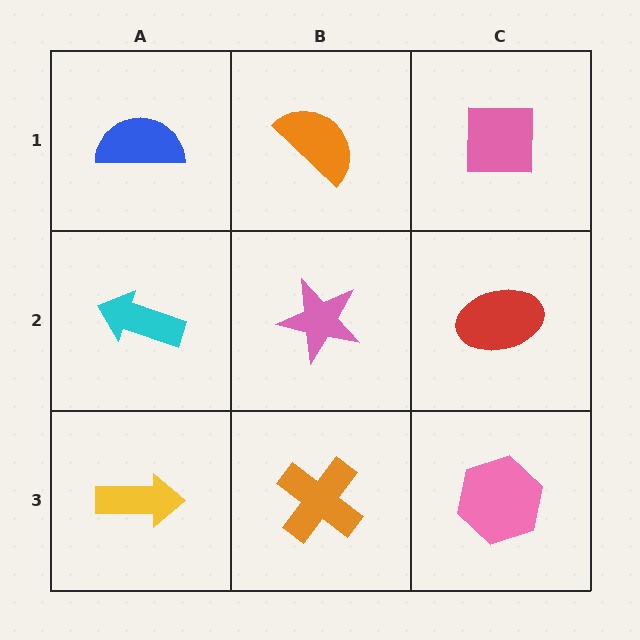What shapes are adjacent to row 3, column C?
A red ellipse (row 2, column C), an orange cross (row 3, column B).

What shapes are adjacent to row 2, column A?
A blue semicircle (row 1, column A), a yellow arrow (row 3, column A), a pink star (row 2, column B).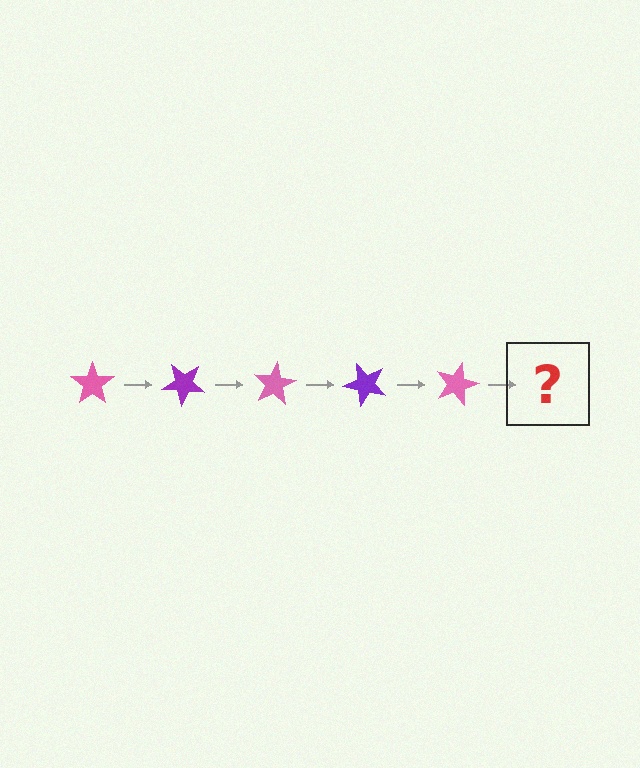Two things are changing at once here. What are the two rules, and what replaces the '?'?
The two rules are that it rotates 40 degrees each step and the color cycles through pink and purple. The '?' should be a purple star, rotated 200 degrees from the start.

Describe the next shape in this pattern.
It should be a purple star, rotated 200 degrees from the start.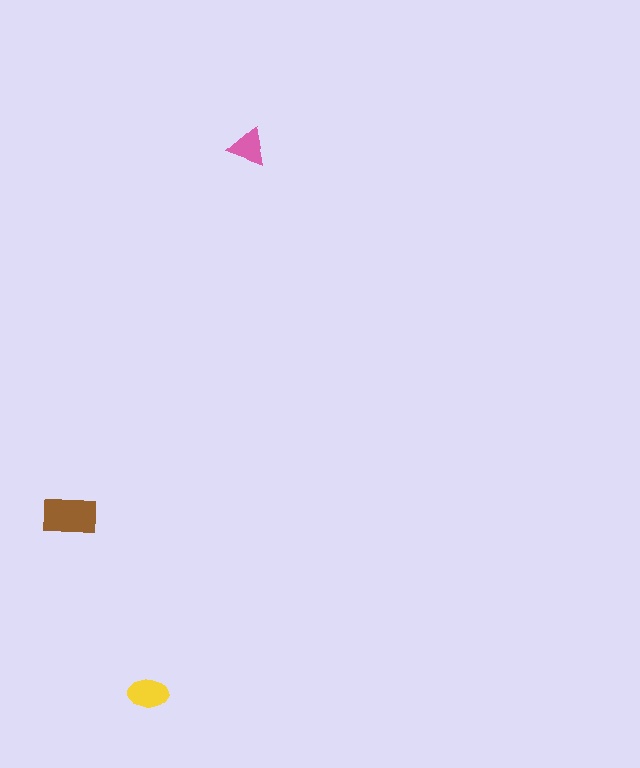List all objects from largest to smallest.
The brown rectangle, the yellow ellipse, the pink triangle.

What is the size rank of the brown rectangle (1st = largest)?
1st.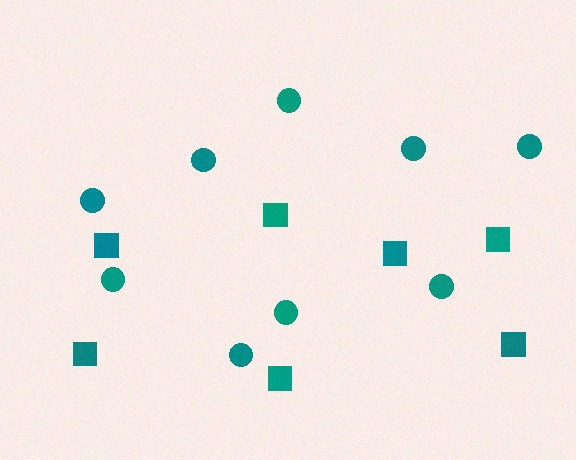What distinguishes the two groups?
There are 2 groups: one group of squares (7) and one group of circles (9).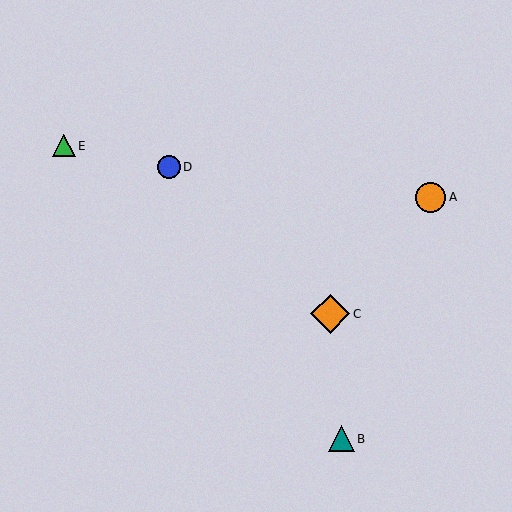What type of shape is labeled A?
Shape A is an orange circle.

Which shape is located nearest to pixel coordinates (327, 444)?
The teal triangle (labeled B) at (341, 439) is nearest to that location.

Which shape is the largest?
The orange diamond (labeled C) is the largest.